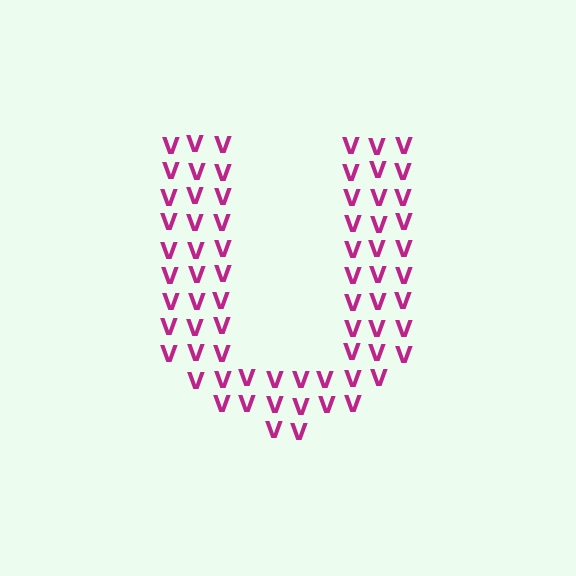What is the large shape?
The large shape is the letter U.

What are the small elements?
The small elements are letter V's.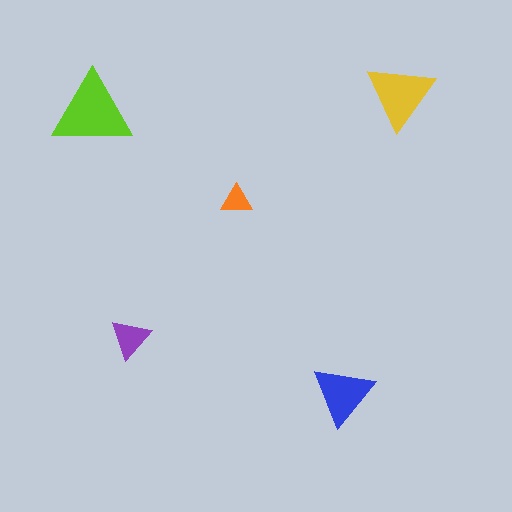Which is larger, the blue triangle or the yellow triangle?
The yellow one.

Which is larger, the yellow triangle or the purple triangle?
The yellow one.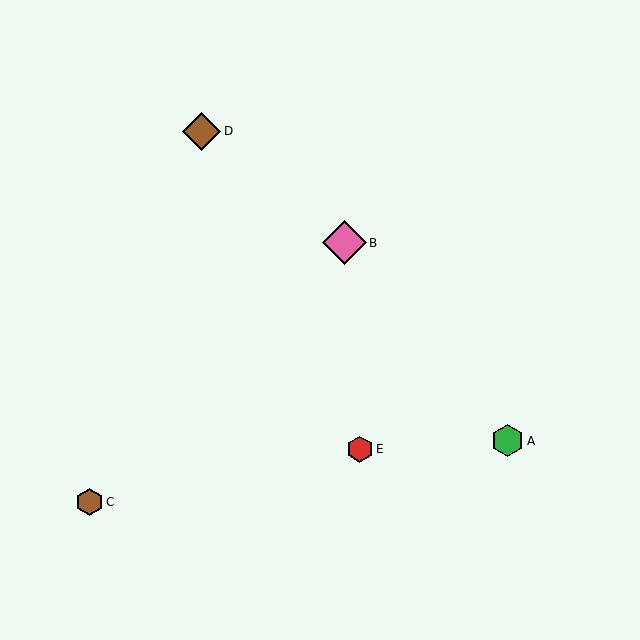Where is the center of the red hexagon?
The center of the red hexagon is at (360, 449).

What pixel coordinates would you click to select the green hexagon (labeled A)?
Click at (507, 441) to select the green hexagon A.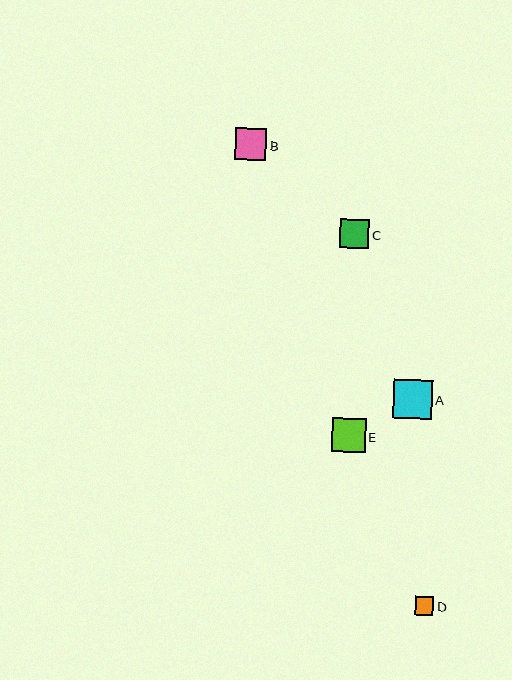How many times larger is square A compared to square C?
Square A is approximately 1.3 times the size of square C.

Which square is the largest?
Square A is the largest with a size of approximately 39 pixels.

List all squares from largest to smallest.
From largest to smallest: A, E, B, C, D.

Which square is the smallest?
Square D is the smallest with a size of approximately 19 pixels.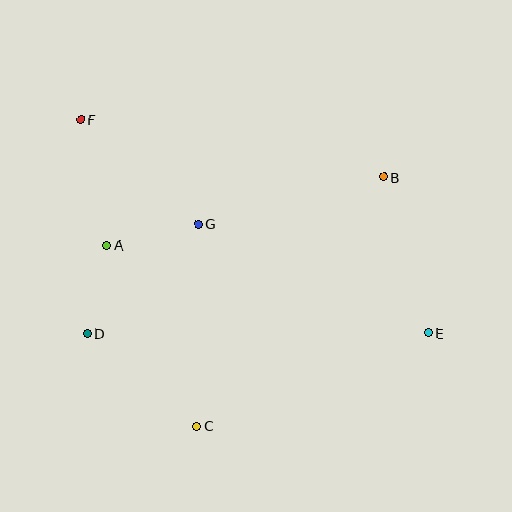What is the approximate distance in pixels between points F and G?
The distance between F and G is approximately 157 pixels.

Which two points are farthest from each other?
Points E and F are farthest from each other.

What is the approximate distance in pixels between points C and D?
The distance between C and D is approximately 144 pixels.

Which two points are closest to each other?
Points A and D are closest to each other.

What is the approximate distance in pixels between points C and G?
The distance between C and G is approximately 202 pixels.